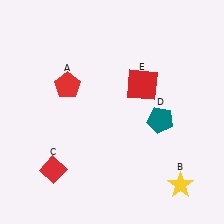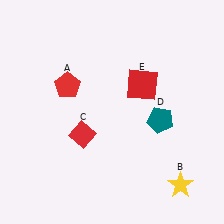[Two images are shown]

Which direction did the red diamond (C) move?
The red diamond (C) moved up.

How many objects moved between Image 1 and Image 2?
1 object moved between the two images.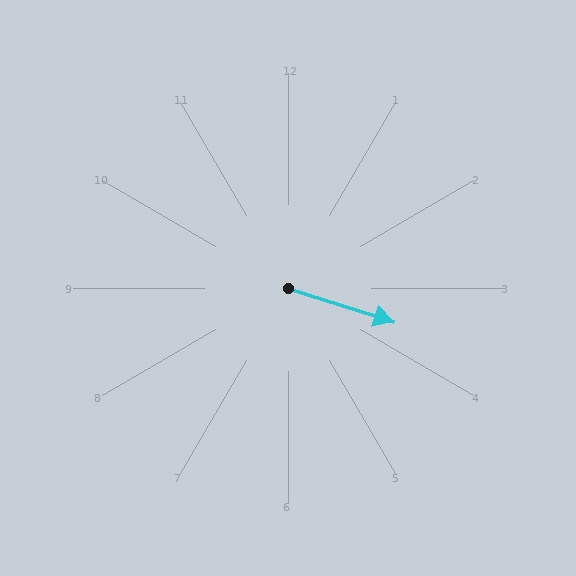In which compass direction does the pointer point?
East.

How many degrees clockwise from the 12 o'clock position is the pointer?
Approximately 108 degrees.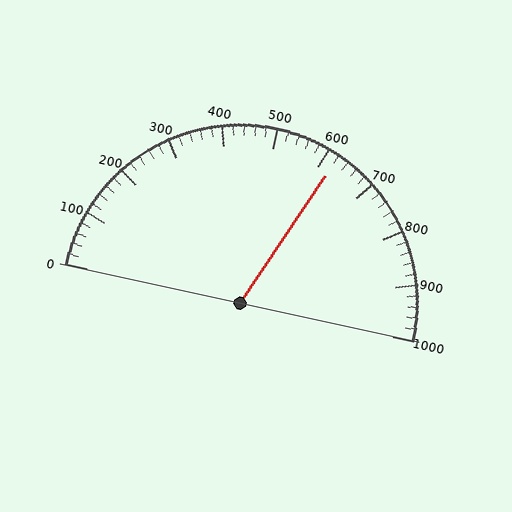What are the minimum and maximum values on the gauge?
The gauge ranges from 0 to 1000.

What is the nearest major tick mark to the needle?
The nearest major tick mark is 600.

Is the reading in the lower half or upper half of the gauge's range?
The reading is in the upper half of the range (0 to 1000).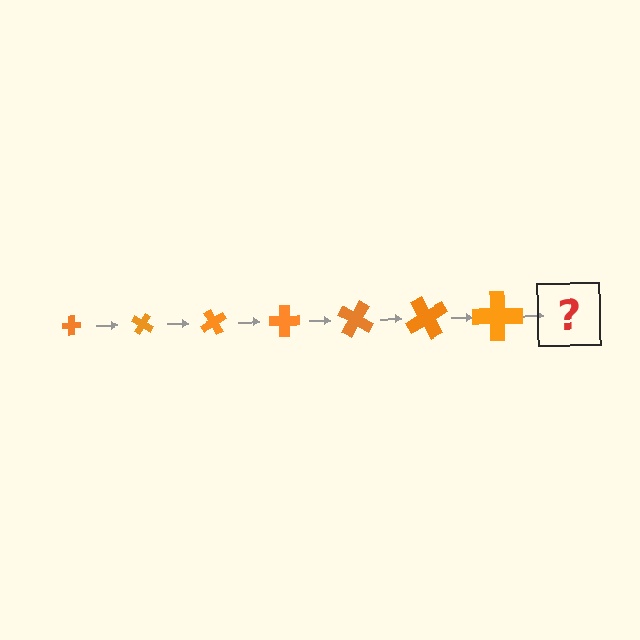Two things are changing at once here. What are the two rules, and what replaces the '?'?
The two rules are that the cross grows larger each step and it rotates 30 degrees each step. The '?' should be a cross, larger than the previous one and rotated 210 degrees from the start.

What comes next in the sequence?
The next element should be a cross, larger than the previous one and rotated 210 degrees from the start.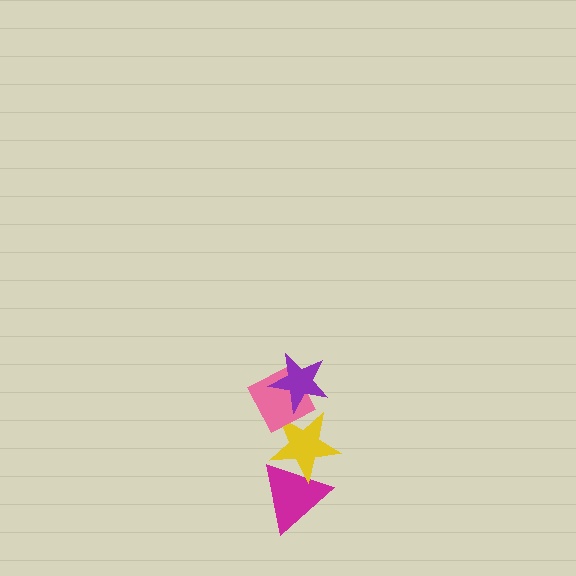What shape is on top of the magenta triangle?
The yellow star is on top of the magenta triangle.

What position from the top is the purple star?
The purple star is 1st from the top.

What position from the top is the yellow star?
The yellow star is 3rd from the top.